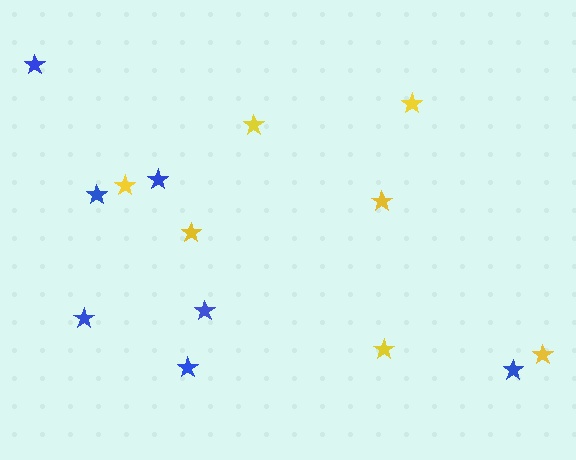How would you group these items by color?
There are 2 groups: one group of blue stars (7) and one group of yellow stars (7).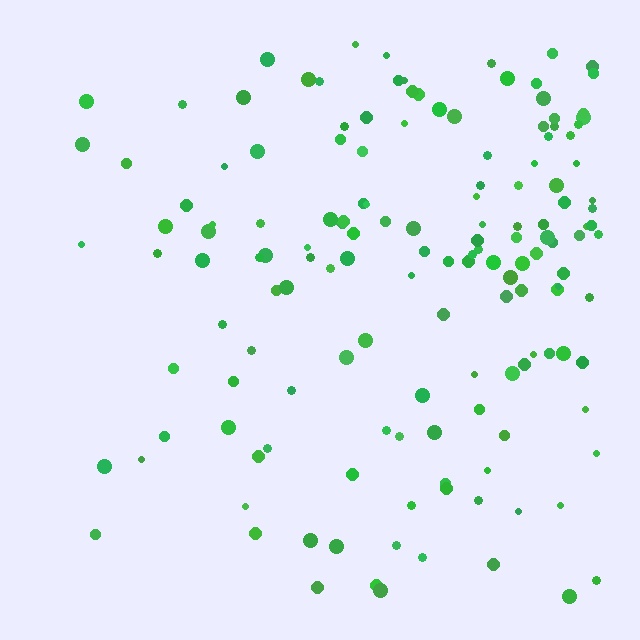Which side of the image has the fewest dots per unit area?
The left.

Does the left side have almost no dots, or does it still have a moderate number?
Still a moderate number, just noticeably fewer than the right.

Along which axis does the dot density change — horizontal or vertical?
Horizontal.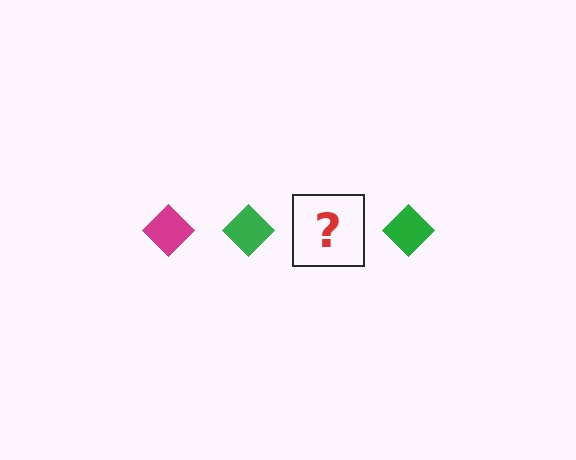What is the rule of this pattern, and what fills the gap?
The rule is that the pattern cycles through magenta, green diamonds. The gap should be filled with a magenta diamond.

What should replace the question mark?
The question mark should be replaced with a magenta diamond.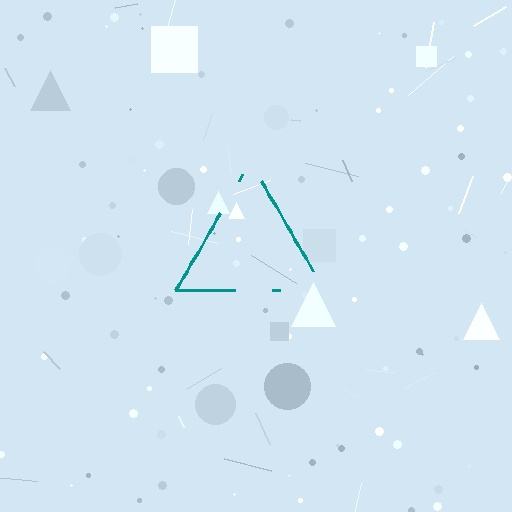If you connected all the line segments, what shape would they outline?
They would outline a triangle.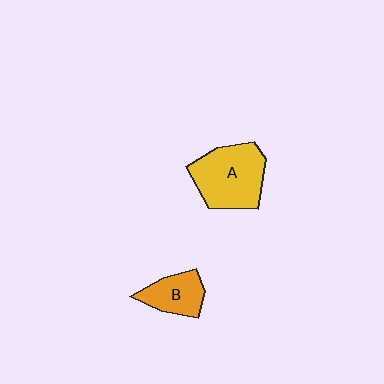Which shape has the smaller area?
Shape B (orange).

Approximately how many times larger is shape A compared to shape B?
Approximately 1.8 times.